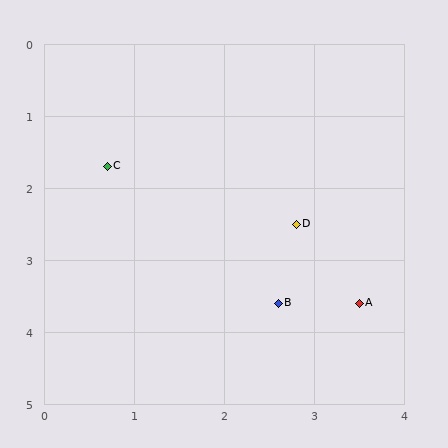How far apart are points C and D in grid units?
Points C and D are about 2.2 grid units apart.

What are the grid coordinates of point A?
Point A is at approximately (3.5, 3.6).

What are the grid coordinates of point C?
Point C is at approximately (0.7, 1.7).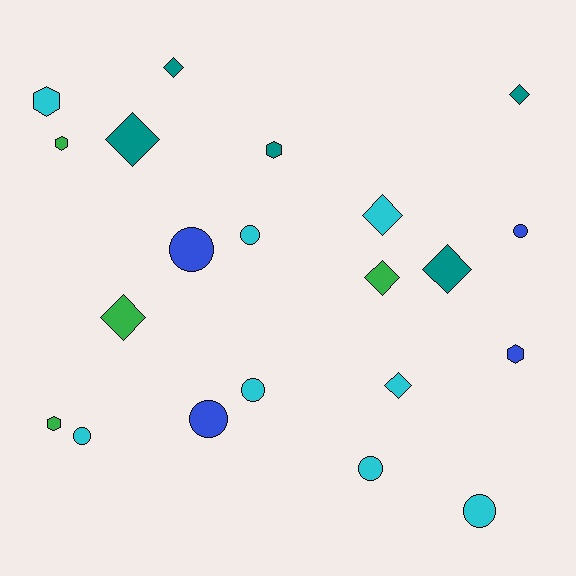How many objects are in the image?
There are 21 objects.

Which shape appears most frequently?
Circle, with 8 objects.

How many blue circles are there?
There are 3 blue circles.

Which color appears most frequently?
Cyan, with 8 objects.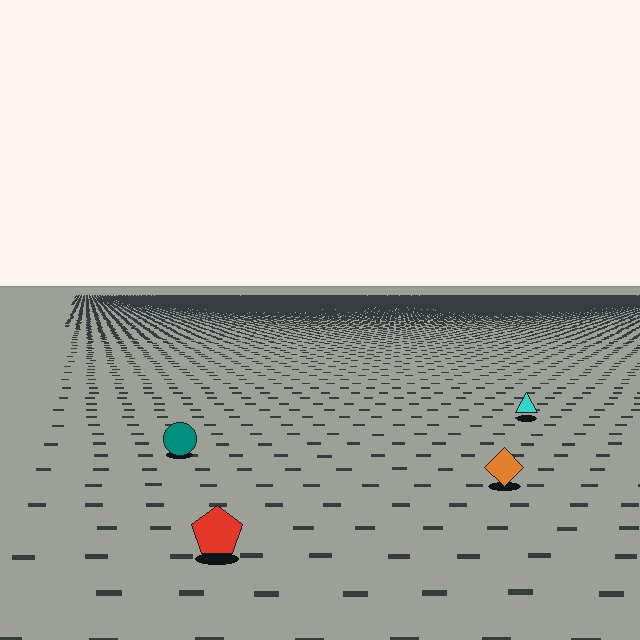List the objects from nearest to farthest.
From nearest to farthest: the red pentagon, the orange diamond, the teal circle, the cyan triangle.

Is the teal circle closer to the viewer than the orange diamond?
No. The orange diamond is closer — you can tell from the texture gradient: the ground texture is coarser near it.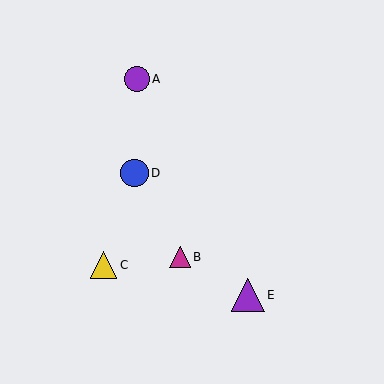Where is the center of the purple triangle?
The center of the purple triangle is at (248, 295).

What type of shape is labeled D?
Shape D is a blue circle.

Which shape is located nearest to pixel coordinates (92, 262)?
The yellow triangle (labeled C) at (104, 265) is nearest to that location.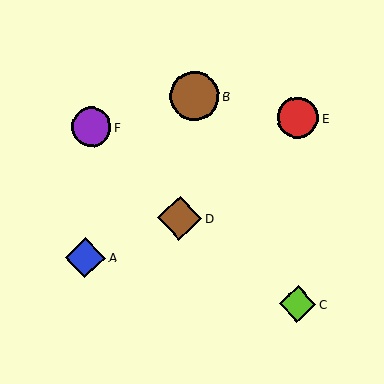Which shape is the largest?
The brown circle (labeled B) is the largest.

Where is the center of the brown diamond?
The center of the brown diamond is at (180, 218).